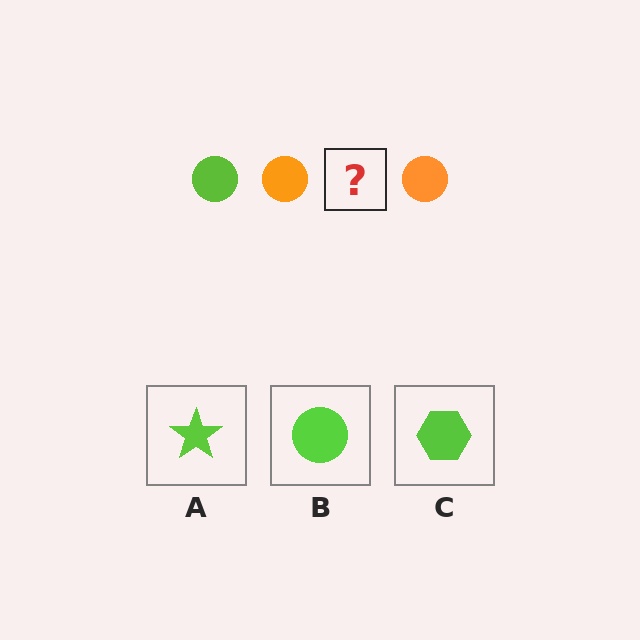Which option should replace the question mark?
Option B.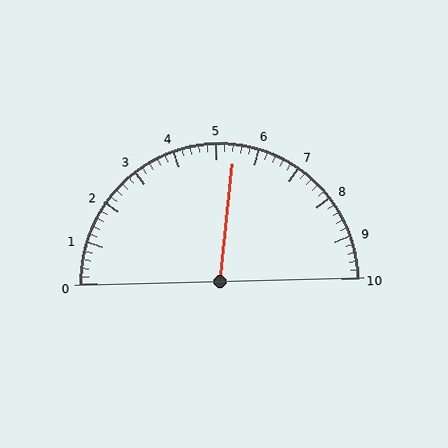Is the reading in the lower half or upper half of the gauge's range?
The reading is in the upper half of the range (0 to 10).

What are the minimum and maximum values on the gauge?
The gauge ranges from 0 to 10.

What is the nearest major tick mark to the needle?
The nearest major tick mark is 5.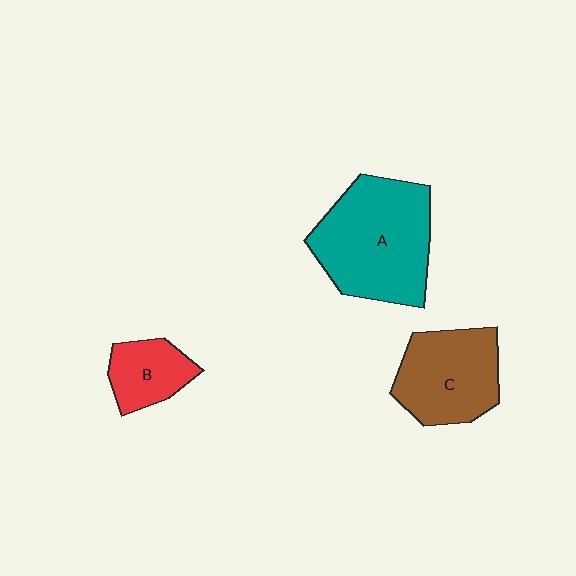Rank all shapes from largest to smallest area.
From largest to smallest: A (teal), C (brown), B (red).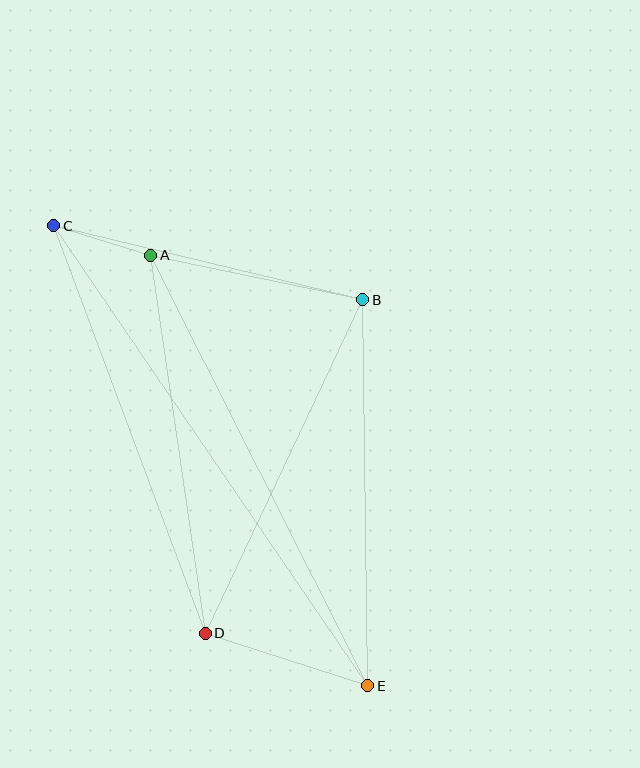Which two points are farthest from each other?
Points C and E are farthest from each other.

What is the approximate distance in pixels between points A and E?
The distance between A and E is approximately 482 pixels.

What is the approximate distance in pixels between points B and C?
The distance between B and C is approximately 318 pixels.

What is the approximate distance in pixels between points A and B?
The distance between A and B is approximately 216 pixels.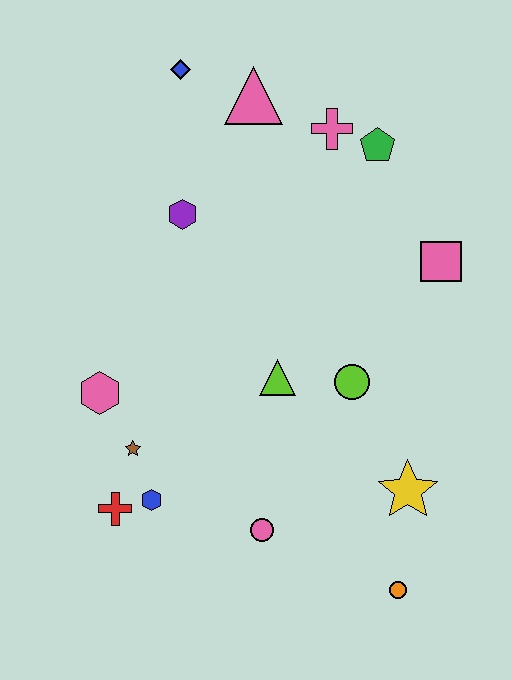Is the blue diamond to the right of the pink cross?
No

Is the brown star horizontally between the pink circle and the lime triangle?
No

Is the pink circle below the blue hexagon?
Yes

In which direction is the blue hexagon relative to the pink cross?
The blue hexagon is below the pink cross.